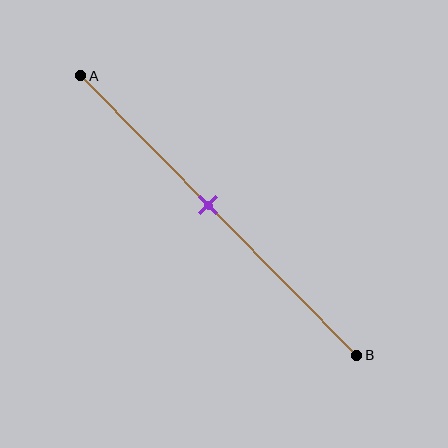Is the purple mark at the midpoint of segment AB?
No, the mark is at about 45% from A, not at the 50% midpoint.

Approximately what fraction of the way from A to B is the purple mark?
The purple mark is approximately 45% of the way from A to B.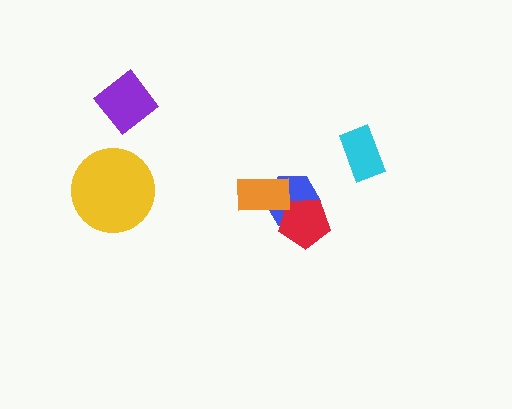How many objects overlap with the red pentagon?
1 object overlaps with the red pentagon.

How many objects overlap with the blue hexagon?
2 objects overlap with the blue hexagon.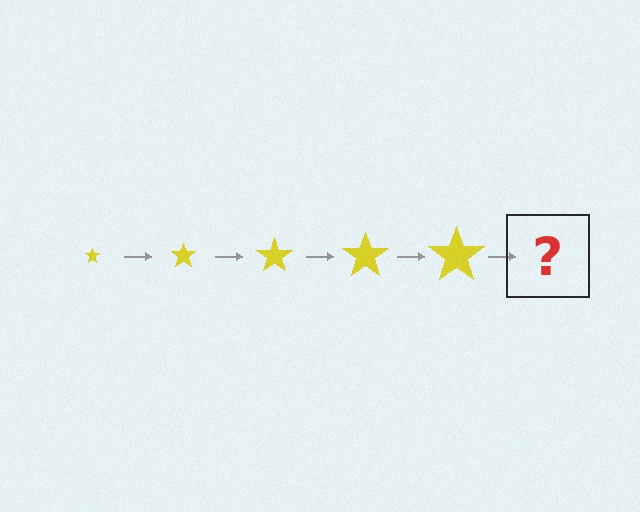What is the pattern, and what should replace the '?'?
The pattern is that the star gets progressively larger each step. The '?' should be a yellow star, larger than the previous one.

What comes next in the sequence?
The next element should be a yellow star, larger than the previous one.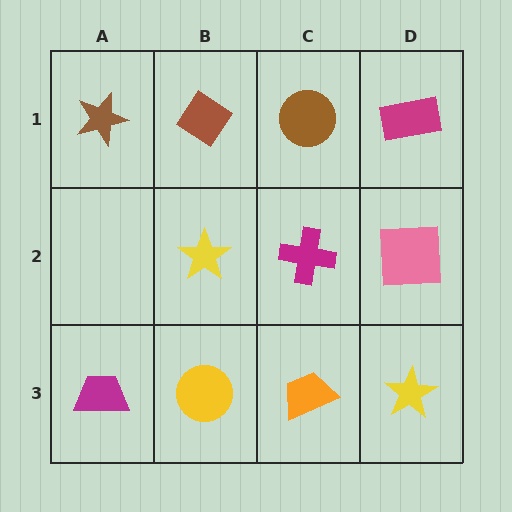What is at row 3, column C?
An orange trapezoid.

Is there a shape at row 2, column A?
No, that cell is empty.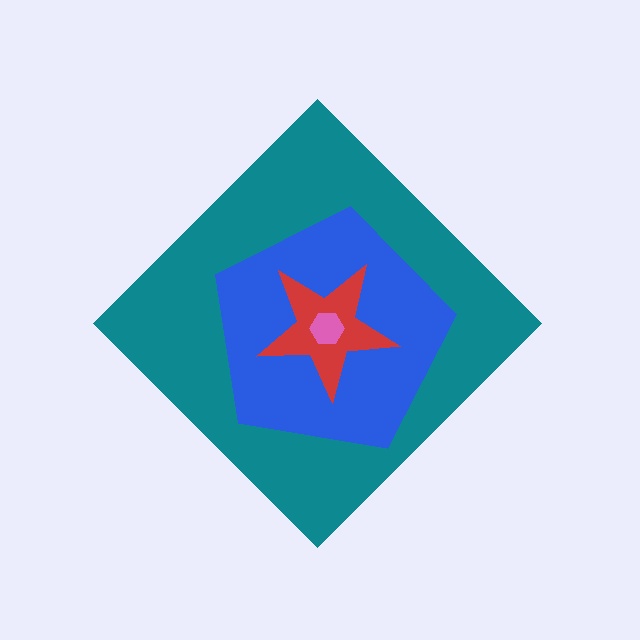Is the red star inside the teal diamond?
Yes.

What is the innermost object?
The pink hexagon.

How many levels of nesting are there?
4.